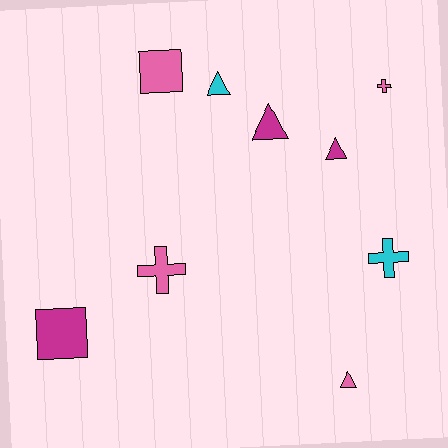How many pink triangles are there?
There is 1 pink triangle.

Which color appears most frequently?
Pink, with 4 objects.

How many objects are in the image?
There are 9 objects.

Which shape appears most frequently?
Triangle, with 4 objects.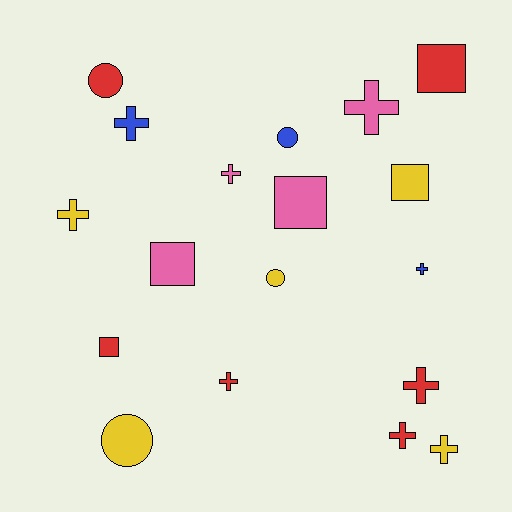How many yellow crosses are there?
There are 2 yellow crosses.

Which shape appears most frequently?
Cross, with 9 objects.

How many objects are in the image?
There are 18 objects.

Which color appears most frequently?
Red, with 6 objects.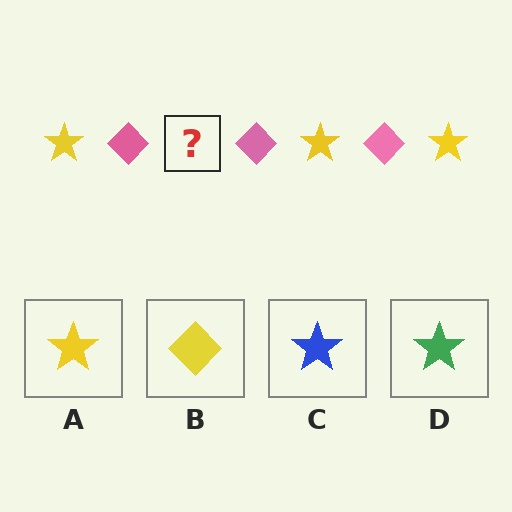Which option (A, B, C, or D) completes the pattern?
A.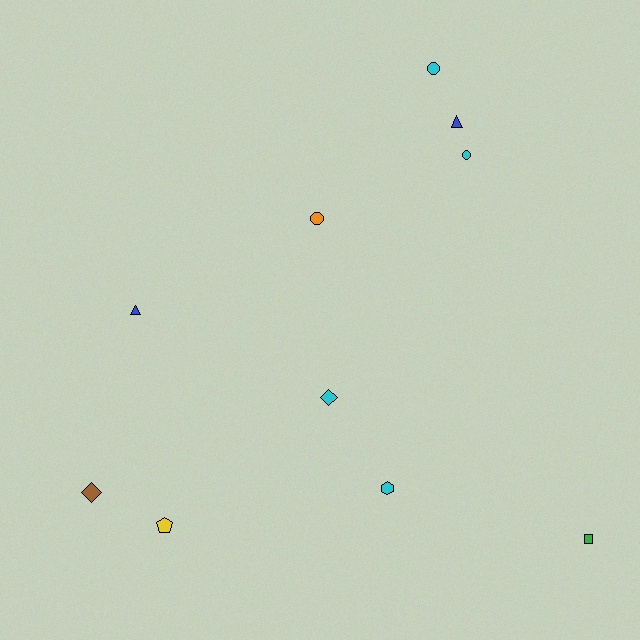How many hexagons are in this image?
There is 1 hexagon.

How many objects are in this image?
There are 10 objects.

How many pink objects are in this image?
There are no pink objects.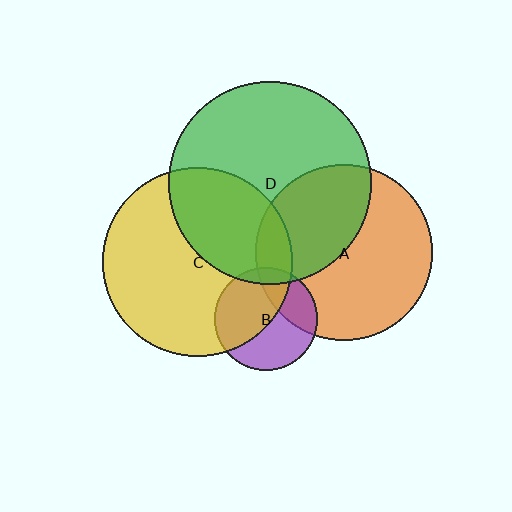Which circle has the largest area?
Circle D (green).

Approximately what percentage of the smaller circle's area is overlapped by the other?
Approximately 35%.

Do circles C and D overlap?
Yes.